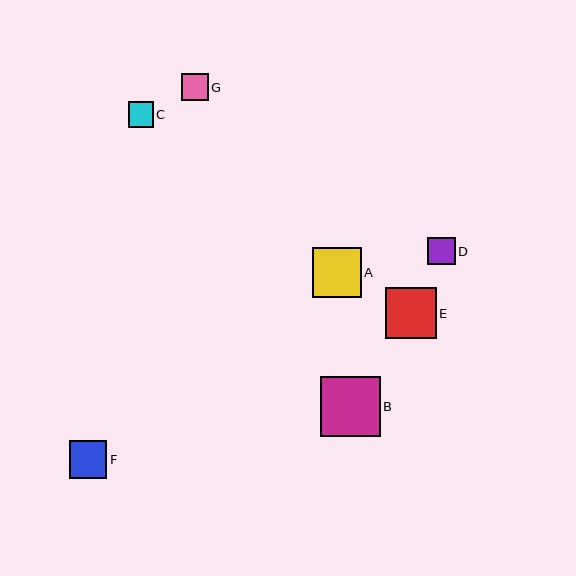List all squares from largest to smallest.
From largest to smallest: B, E, A, F, D, G, C.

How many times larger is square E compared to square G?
Square E is approximately 1.9 times the size of square G.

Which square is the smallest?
Square C is the smallest with a size of approximately 25 pixels.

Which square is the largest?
Square B is the largest with a size of approximately 60 pixels.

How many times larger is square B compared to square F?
Square B is approximately 1.6 times the size of square F.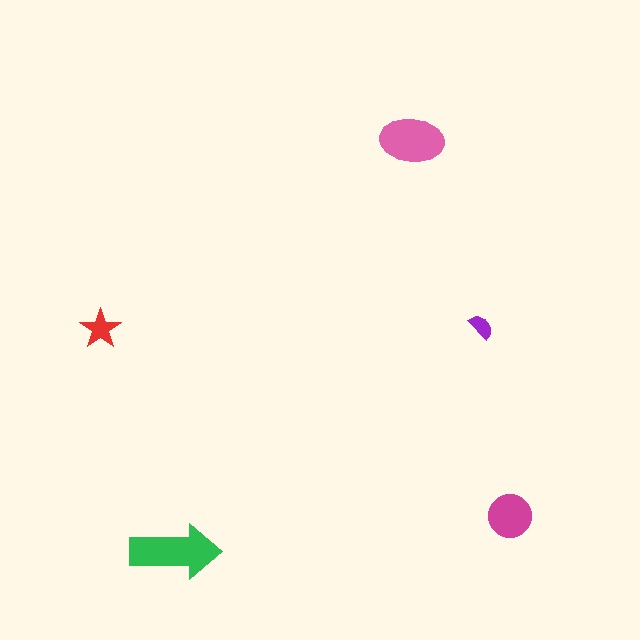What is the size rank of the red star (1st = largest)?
4th.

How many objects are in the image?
There are 5 objects in the image.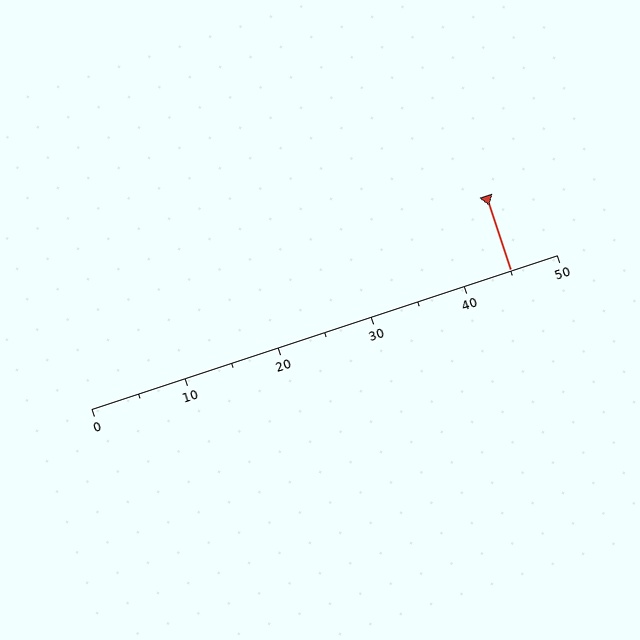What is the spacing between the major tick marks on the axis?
The major ticks are spaced 10 apart.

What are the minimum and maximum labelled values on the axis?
The axis runs from 0 to 50.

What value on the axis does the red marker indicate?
The marker indicates approximately 45.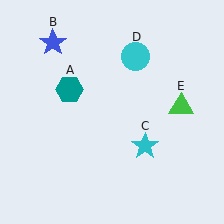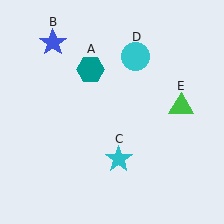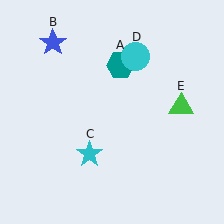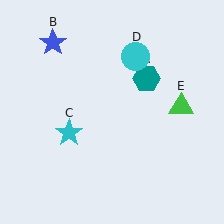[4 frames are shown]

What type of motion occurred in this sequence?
The teal hexagon (object A), cyan star (object C) rotated clockwise around the center of the scene.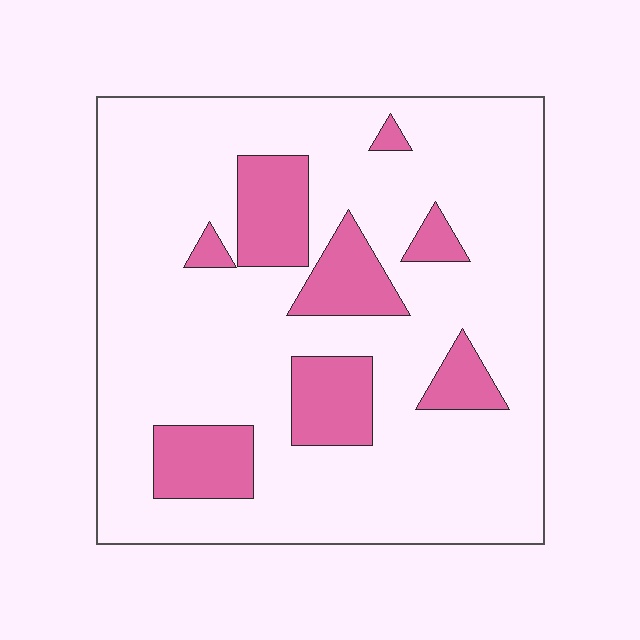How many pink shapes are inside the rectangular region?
8.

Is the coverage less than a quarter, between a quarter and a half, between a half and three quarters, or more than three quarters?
Less than a quarter.